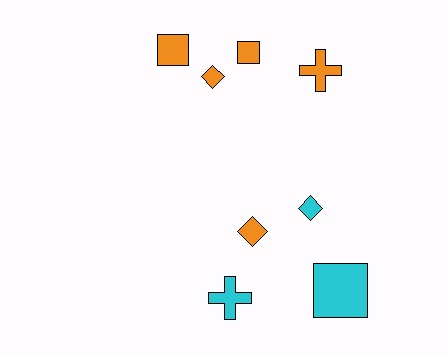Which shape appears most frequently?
Square, with 3 objects.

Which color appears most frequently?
Orange, with 5 objects.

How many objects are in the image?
There are 8 objects.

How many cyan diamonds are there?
There is 1 cyan diamond.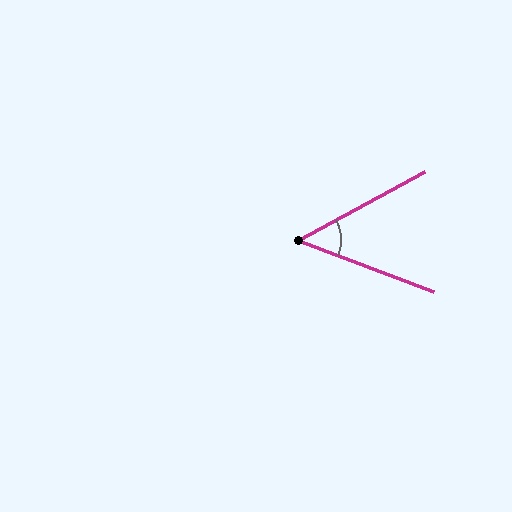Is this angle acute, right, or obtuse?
It is acute.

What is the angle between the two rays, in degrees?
Approximately 49 degrees.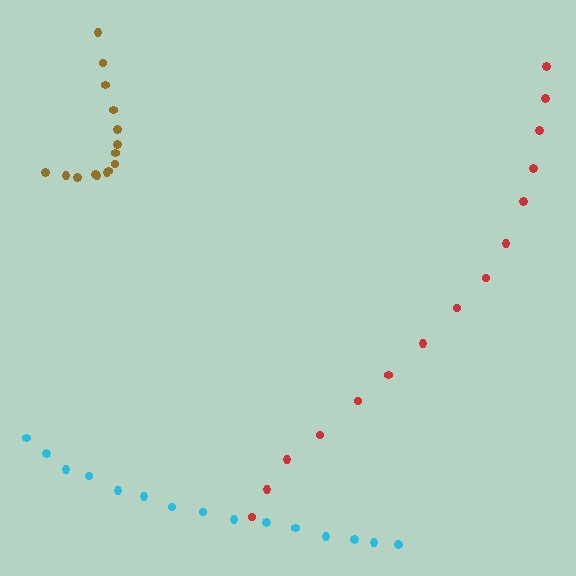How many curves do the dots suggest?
There are 3 distinct paths.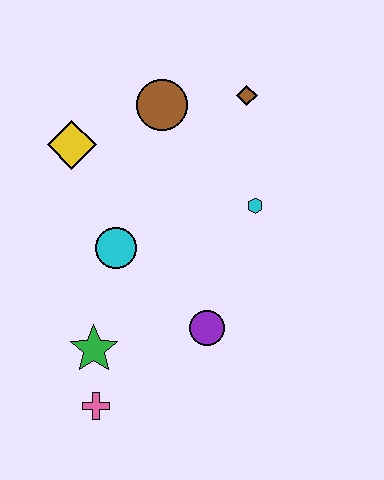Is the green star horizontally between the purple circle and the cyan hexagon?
No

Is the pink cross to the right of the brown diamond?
No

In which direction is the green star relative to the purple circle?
The green star is to the left of the purple circle.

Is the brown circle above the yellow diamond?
Yes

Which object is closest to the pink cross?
The green star is closest to the pink cross.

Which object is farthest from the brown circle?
The pink cross is farthest from the brown circle.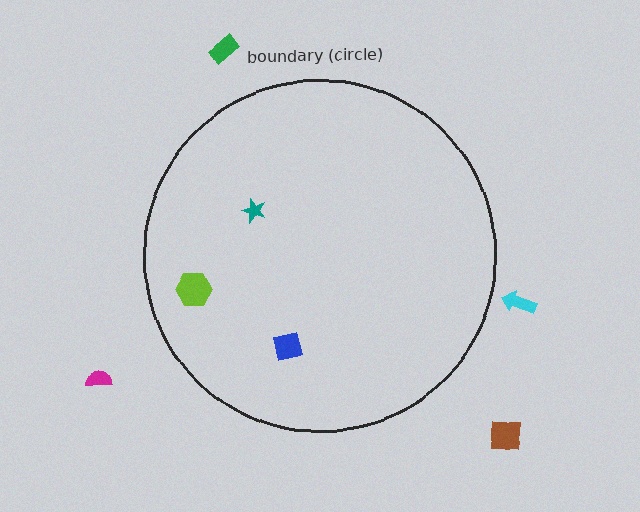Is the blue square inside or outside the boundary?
Inside.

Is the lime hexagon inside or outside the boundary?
Inside.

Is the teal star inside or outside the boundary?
Inside.